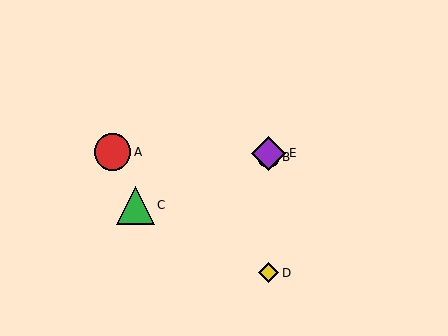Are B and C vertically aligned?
No, B is at x≈269 and C is at x≈135.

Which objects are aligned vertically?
Objects B, D, E are aligned vertically.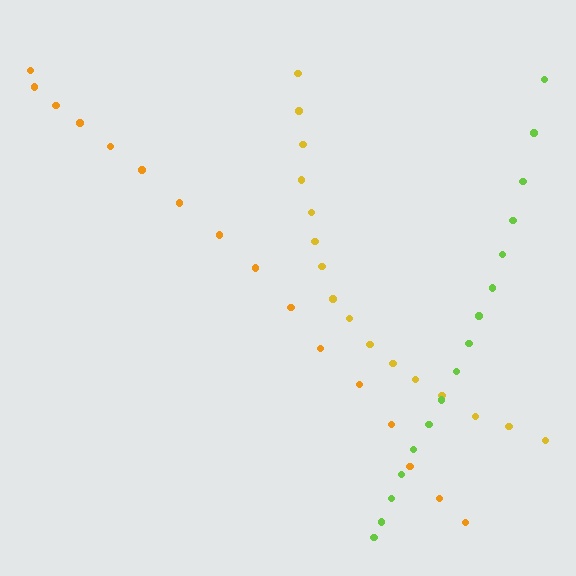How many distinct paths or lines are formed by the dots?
There are 3 distinct paths.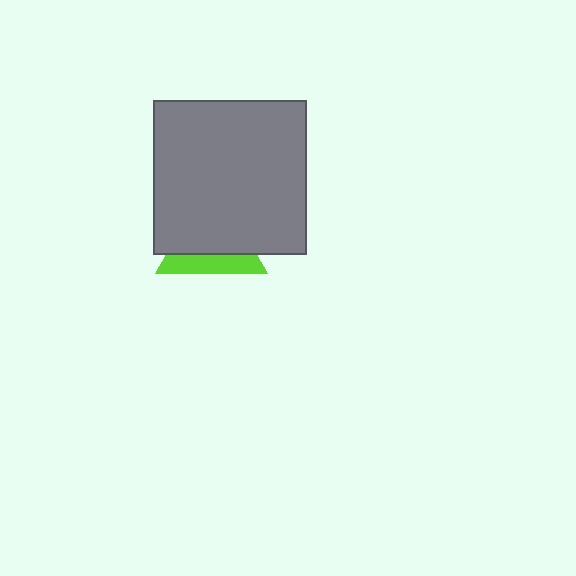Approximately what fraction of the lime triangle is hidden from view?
Roughly 67% of the lime triangle is hidden behind the gray square.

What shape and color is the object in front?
The object in front is a gray square.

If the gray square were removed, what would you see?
You would see the complete lime triangle.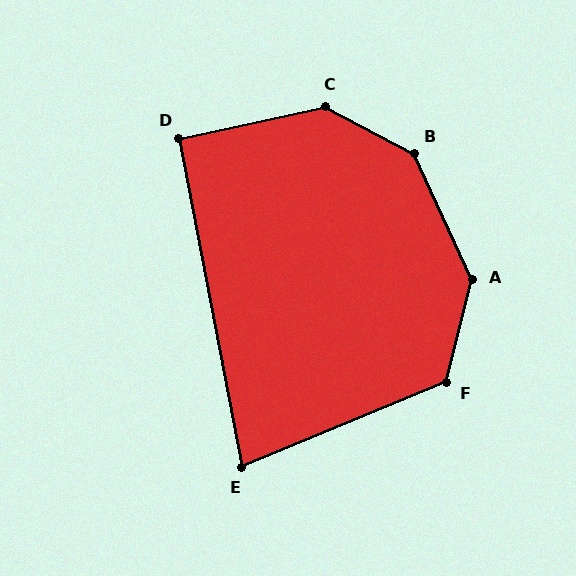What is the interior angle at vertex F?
Approximately 126 degrees (obtuse).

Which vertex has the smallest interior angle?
E, at approximately 79 degrees.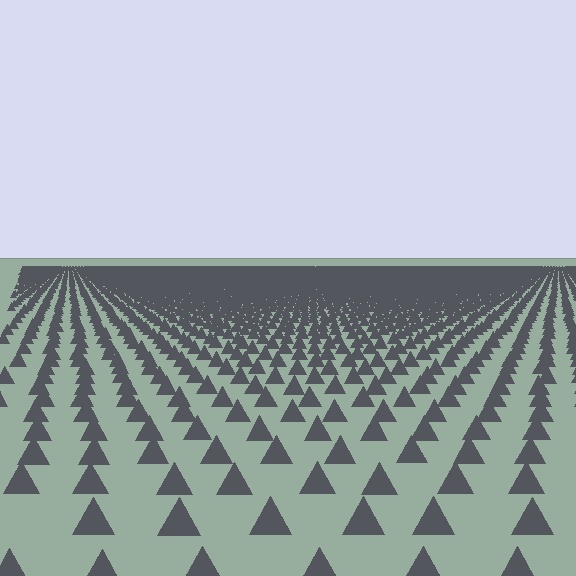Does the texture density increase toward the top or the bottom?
Density increases toward the top.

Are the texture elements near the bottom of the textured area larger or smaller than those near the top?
Larger. Near the bottom, elements are closer to the viewer and appear at a bigger on-screen size.